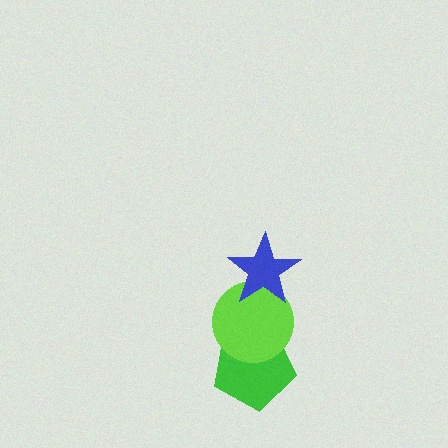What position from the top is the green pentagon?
The green pentagon is 3rd from the top.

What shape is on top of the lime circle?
The blue star is on top of the lime circle.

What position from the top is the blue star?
The blue star is 1st from the top.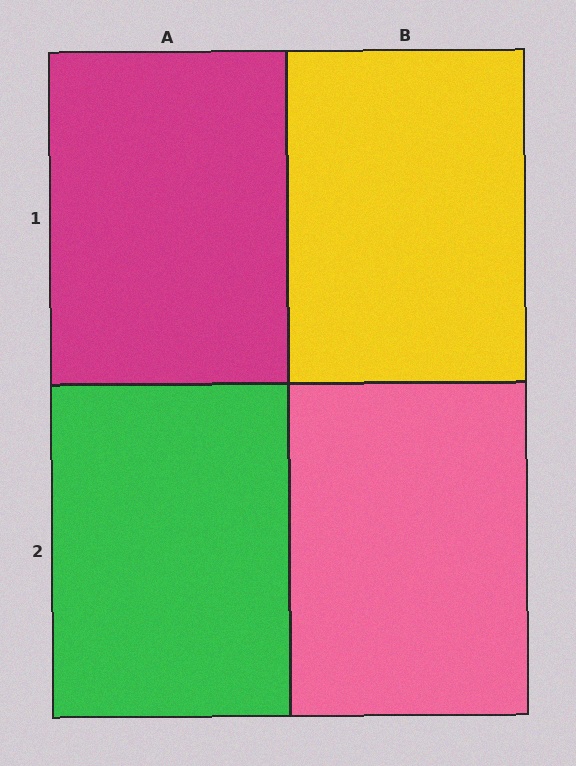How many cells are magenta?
1 cell is magenta.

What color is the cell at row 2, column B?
Pink.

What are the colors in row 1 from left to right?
Magenta, yellow.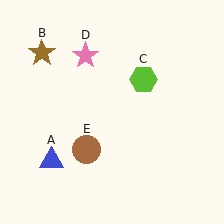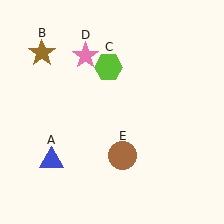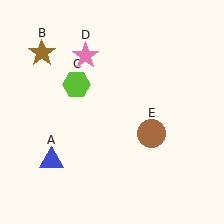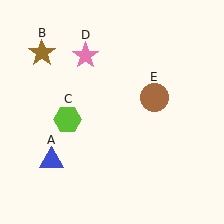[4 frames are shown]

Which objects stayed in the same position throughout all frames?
Blue triangle (object A) and brown star (object B) and pink star (object D) remained stationary.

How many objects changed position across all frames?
2 objects changed position: lime hexagon (object C), brown circle (object E).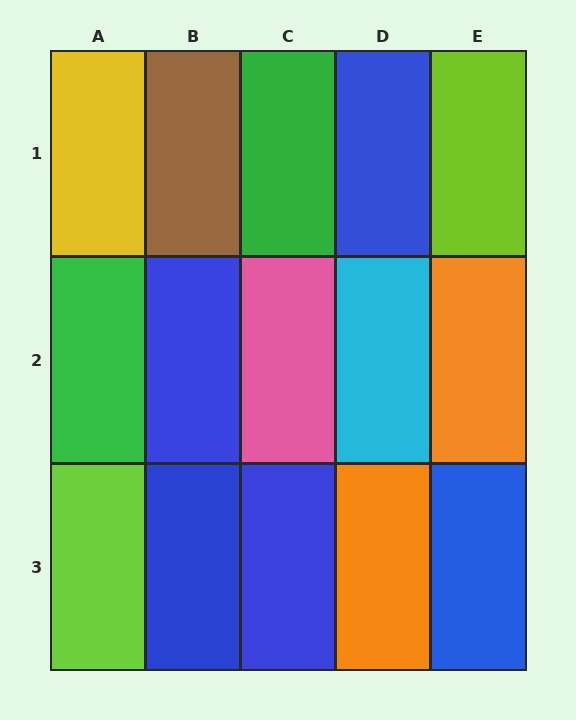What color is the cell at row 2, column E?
Orange.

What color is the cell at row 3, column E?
Blue.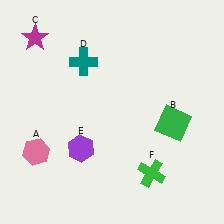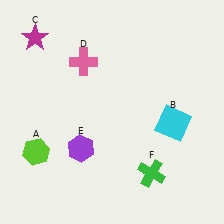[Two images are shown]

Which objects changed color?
A changed from pink to lime. B changed from green to cyan. D changed from teal to pink.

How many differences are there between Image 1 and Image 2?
There are 3 differences between the two images.